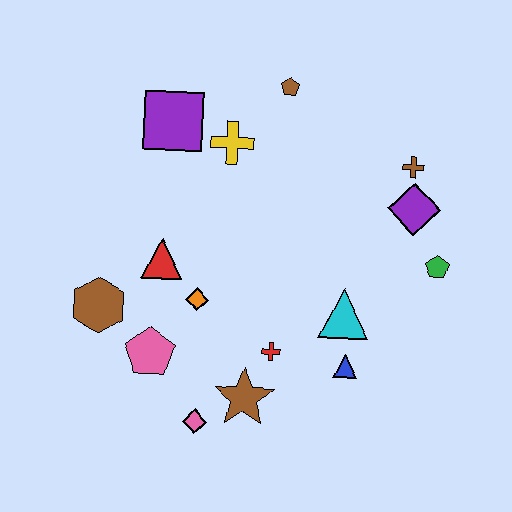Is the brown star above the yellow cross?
No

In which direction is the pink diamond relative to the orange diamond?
The pink diamond is below the orange diamond.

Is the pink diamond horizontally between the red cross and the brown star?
No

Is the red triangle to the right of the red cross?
No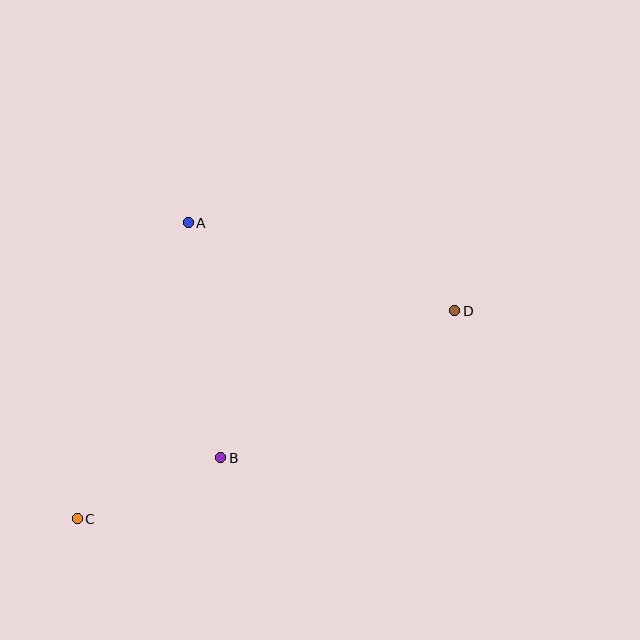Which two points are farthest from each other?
Points C and D are farthest from each other.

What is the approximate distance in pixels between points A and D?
The distance between A and D is approximately 281 pixels.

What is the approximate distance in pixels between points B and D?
The distance between B and D is approximately 276 pixels.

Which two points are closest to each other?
Points B and C are closest to each other.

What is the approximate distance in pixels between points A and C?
The distance between A and C is approximately 316 pixels.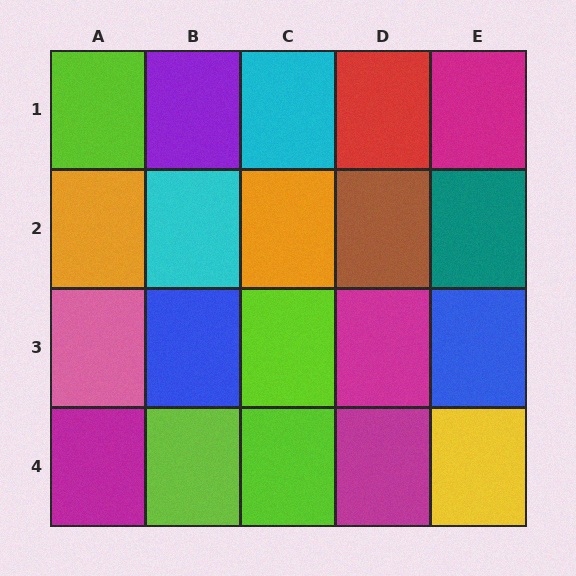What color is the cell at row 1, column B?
Purple.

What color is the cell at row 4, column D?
Magenta.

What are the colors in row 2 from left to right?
Orange, cyan, orange, brown, teal.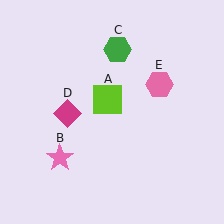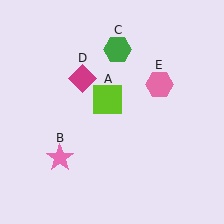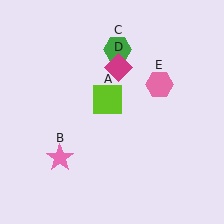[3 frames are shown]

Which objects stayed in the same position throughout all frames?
Lime square (object A) and pink star (object B) and green hexagon (object C) and pink hexagon (object E) remained stationary.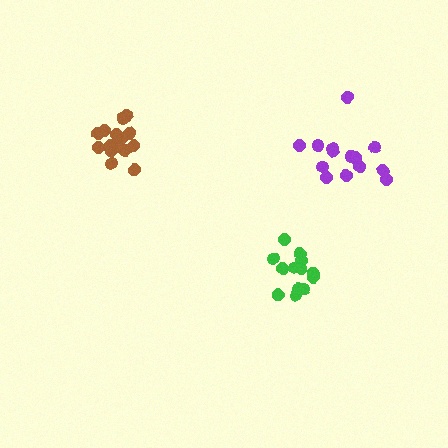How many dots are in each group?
Group 1: 16 dots, Group 2: 14 dots, Group 3: 13 dots (43 total).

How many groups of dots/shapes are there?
There are 3 groups.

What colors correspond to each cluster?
The clusters are colored: brown, purple, green.